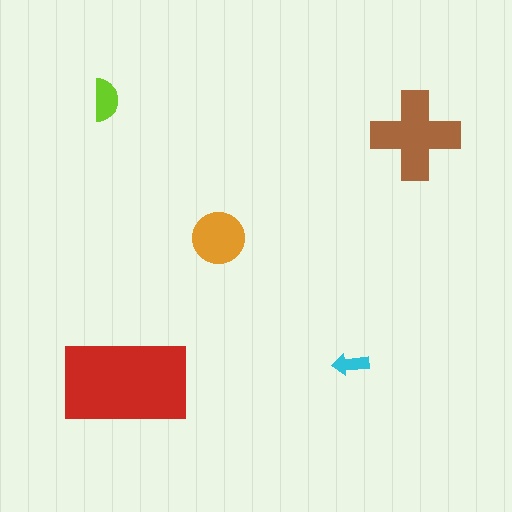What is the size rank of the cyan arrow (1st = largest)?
5th.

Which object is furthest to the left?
The lime semicircle is leftmost.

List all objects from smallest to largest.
The cyan arrow, the lime semicircle, the orange circle, the brown cross, the red rectangle.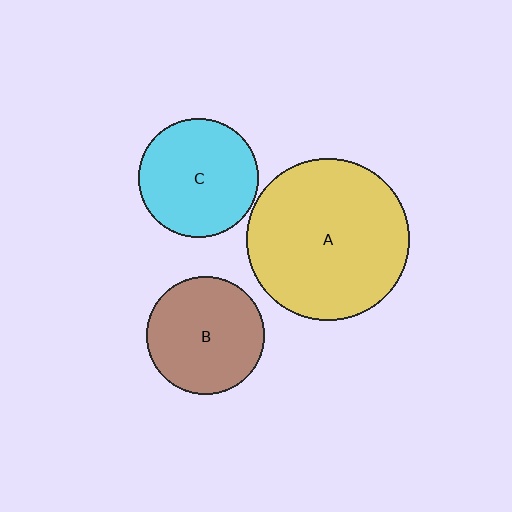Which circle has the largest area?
Circle A (yellow).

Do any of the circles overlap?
No, none of the circles overlap.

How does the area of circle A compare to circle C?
Approximately 1.8 times.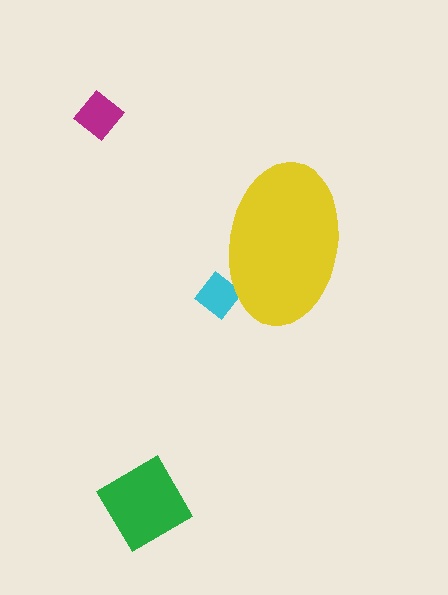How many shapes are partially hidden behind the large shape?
1 shape is partially hidden.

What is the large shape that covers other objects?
A yellow ellipse.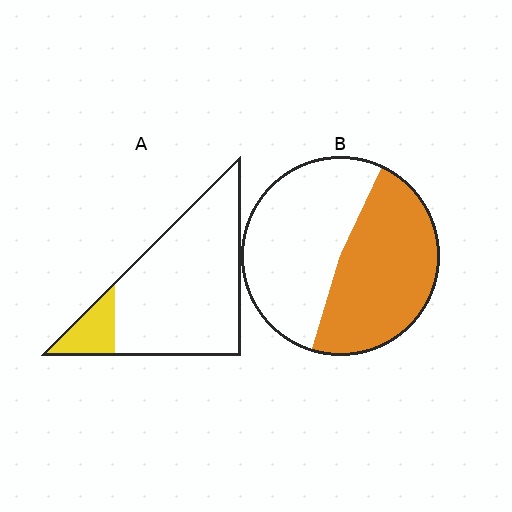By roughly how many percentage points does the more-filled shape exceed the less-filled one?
By roughly 35 percentage points (B over A).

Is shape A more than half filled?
No.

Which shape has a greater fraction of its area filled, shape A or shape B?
Shape B.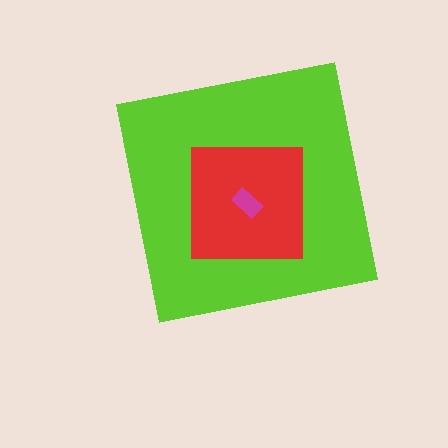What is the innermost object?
The magenta rectangle.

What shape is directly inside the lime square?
The red square.